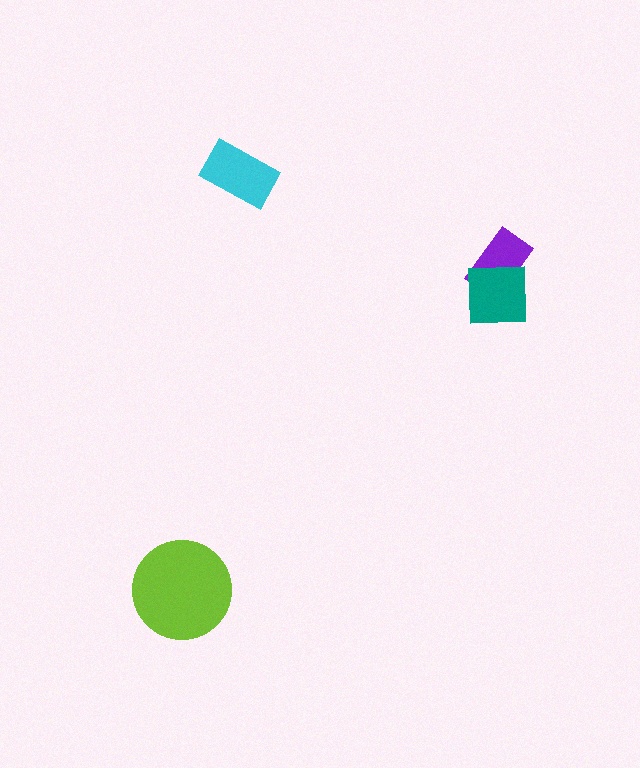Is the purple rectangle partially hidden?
Yes, it is partially covered by another shape.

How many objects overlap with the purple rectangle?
1 object overlaps with the purple rectangle.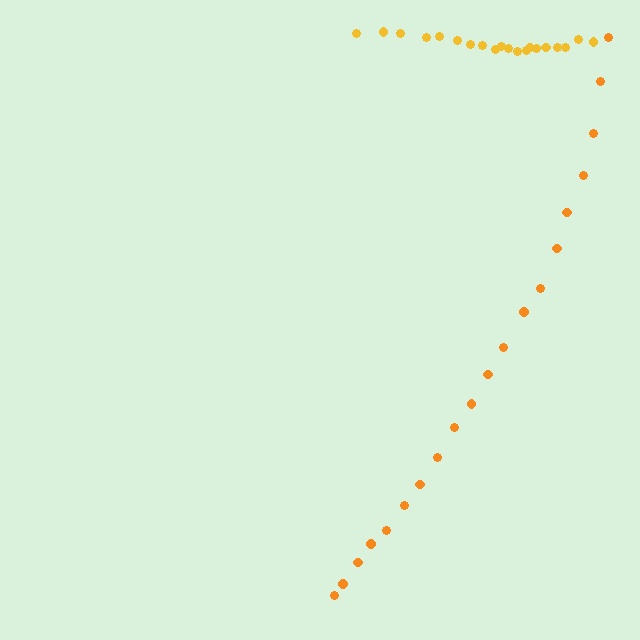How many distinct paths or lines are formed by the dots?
There are 2 distinct paths.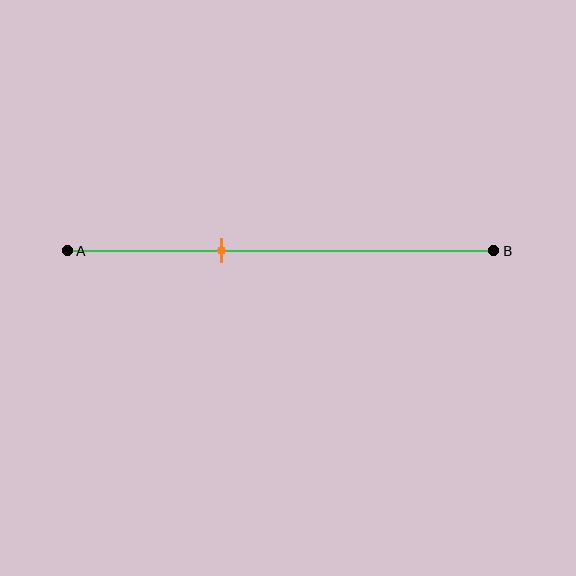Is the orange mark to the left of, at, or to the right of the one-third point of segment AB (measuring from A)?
The orange mark is approximately at the one-third point of segment AB.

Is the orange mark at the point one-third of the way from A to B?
Yes, the mark is approximately at the one-third point.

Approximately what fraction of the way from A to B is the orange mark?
The orange mark is approximately 35% of the way from A to B.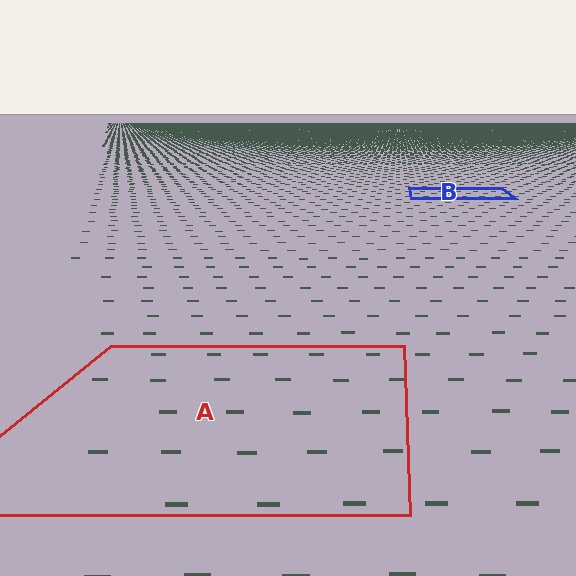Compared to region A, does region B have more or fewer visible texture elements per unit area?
Region B has more texture elements per unit area — they are packed more densely because it is farther away.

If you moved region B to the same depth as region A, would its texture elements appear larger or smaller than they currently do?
They would appear larger. At a closer depth, the same texture elements are projected at a bigger on-screen size.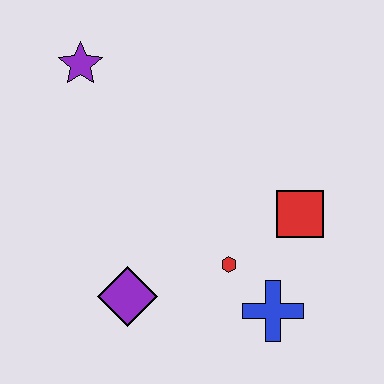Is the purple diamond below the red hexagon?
Yes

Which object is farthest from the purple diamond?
The purple star is farthest from the purple diamond.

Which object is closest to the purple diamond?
The red hexagon is closest to the purple diamond.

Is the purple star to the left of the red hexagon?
Yes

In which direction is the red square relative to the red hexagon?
The red square is to the right of the red hexagon.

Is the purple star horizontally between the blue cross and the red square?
No